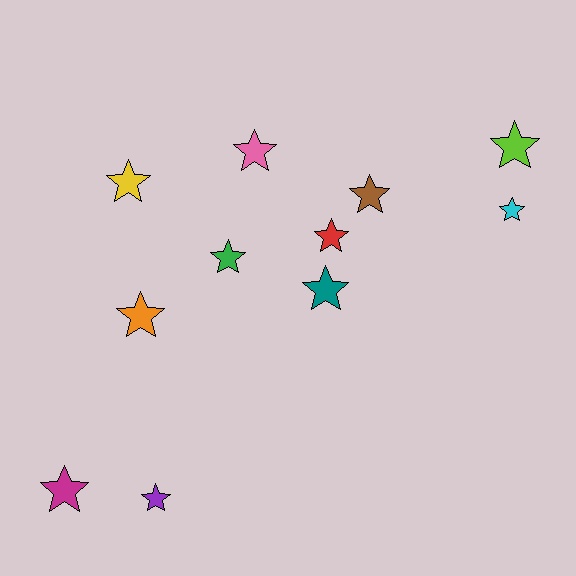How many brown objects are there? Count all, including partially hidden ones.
There is 1 brown object.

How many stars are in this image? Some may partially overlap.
There are 11 stars.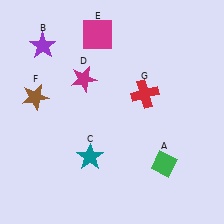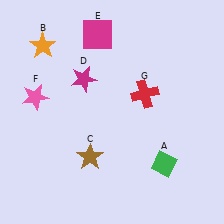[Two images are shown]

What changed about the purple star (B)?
In Image 1, B is purple. In Image 2, it changed to orange.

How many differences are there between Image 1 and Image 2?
There are 3 differences between the two images.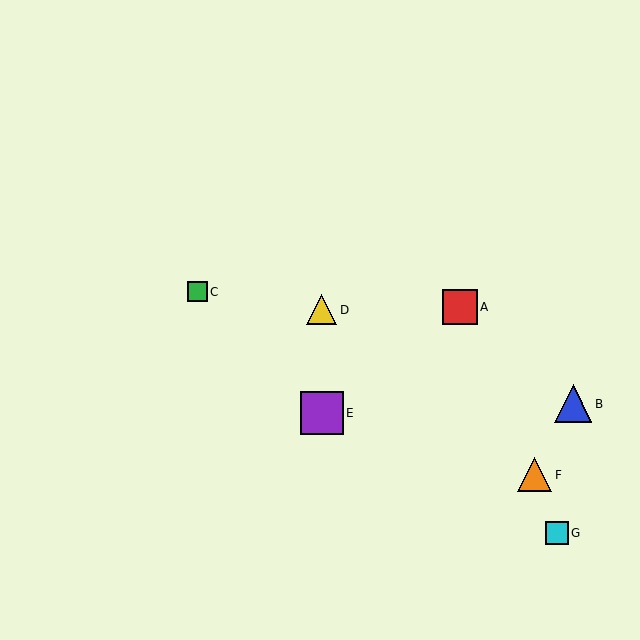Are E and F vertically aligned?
No, E is at x≈322 and F is at x≈534.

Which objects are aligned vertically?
Objects D, E are aligned vertically.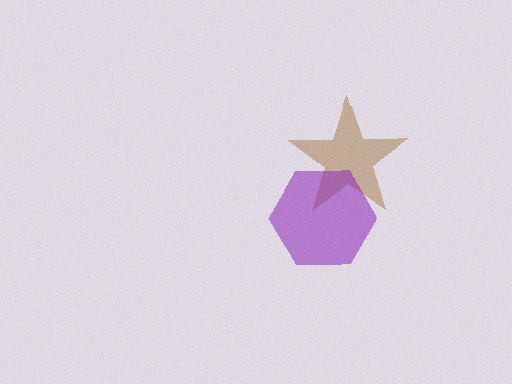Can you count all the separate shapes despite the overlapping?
Yes, there are 2 separate shapes.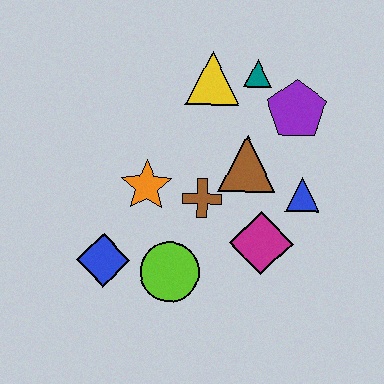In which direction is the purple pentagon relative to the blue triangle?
The purple pentagon is above the blue triangle.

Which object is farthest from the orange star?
The purple pentagon is farthest from the orange star.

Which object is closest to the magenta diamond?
The blue triangle is closest to the magenta diamond.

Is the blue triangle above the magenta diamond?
Yes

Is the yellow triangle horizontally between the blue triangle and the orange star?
Yes